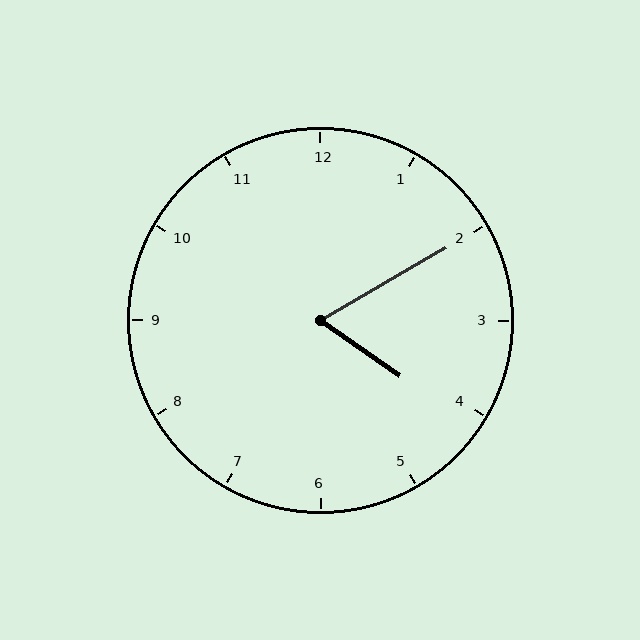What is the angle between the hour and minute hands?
Approximately 65 degrees.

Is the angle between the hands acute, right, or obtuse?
It is acute.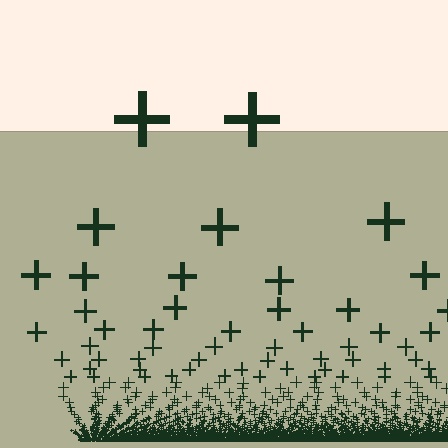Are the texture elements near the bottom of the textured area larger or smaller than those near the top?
Smaller. The gradient is inverted — elements near the bottom are smaller and denser.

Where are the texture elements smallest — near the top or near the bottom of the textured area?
Near the bottom.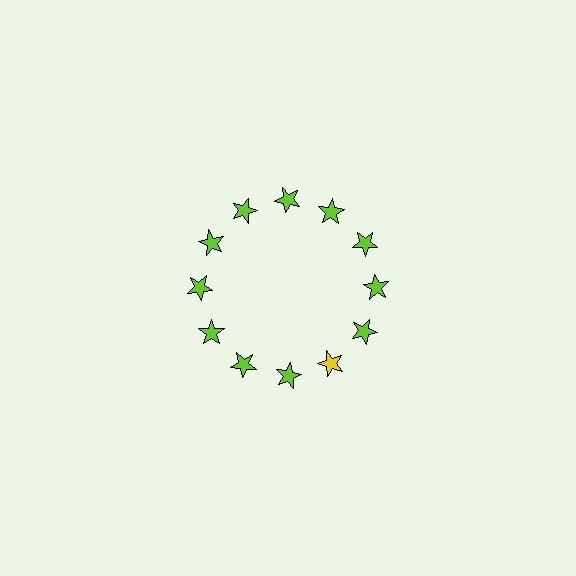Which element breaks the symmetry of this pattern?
The yellow star at roughly the 5 o'clock position breaks the symmetry. All other shapes are lime stars.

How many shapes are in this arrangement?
There are 12 shapes arranged in a ring pattern.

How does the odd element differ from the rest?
It has a different color: yellow instead of lime.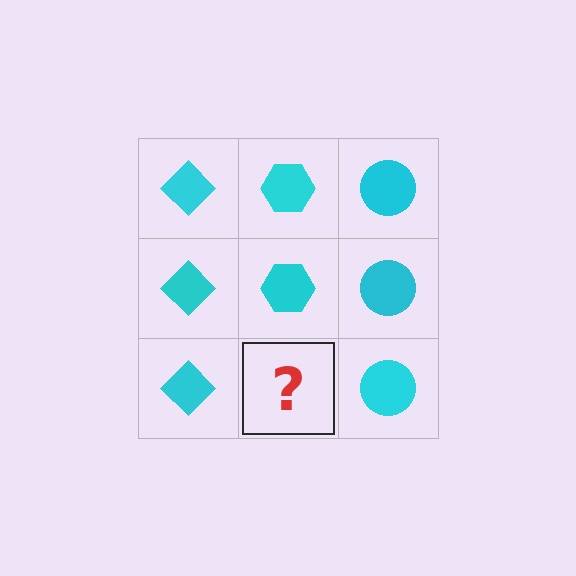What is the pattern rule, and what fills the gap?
The rule is that each column has a consistent shape. The gap should be filled with a cyan hexagon.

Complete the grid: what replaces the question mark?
The question mark should be replaced with a cyan hexagon.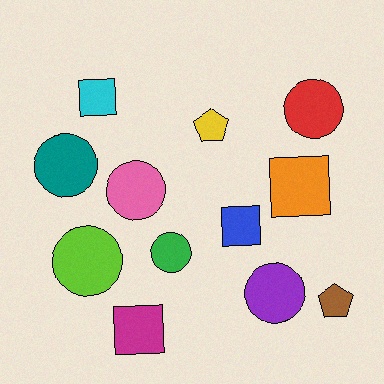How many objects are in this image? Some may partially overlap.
There are 12 objects.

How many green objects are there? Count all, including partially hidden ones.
There is 1 green object.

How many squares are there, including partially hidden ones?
There are 4 squares.